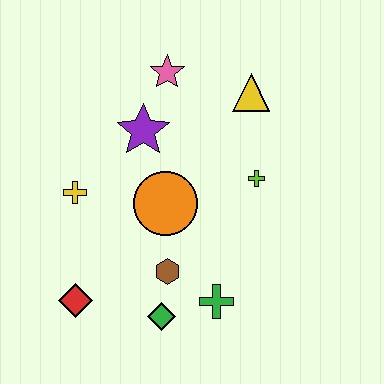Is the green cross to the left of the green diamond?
No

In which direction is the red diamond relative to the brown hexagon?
The red diamond is to the left of the brown hexagon.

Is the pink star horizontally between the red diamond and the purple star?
No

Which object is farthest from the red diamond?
The yellow triangle is farthest from the red diamond.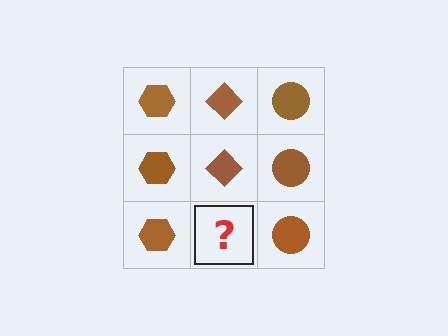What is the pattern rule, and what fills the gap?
The rule is that each column has a consistent shape. The gap should be filled with a brown diamond.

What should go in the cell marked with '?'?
The missing cell should contain a brown diamond.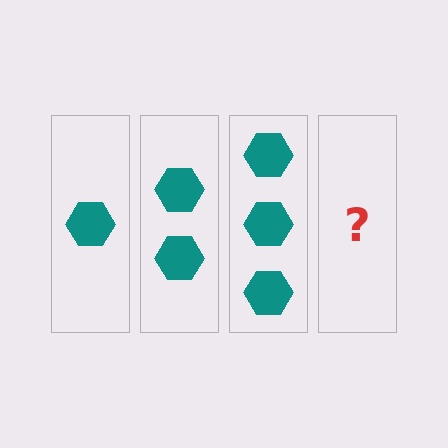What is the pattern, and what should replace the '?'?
The pattern is that each step adds one more hexagon. The '?' should be 4 hexagons.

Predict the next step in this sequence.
The next step is 4 hexagons.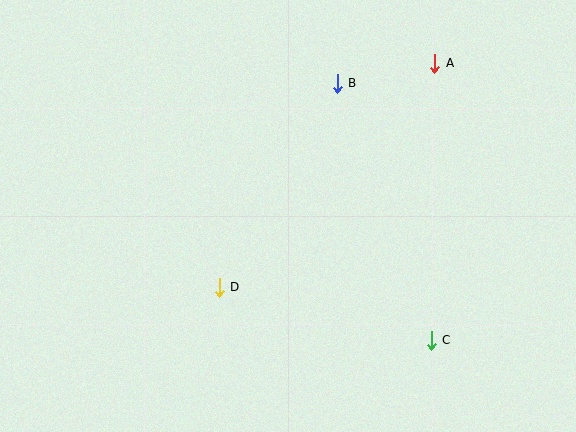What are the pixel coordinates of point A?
Point A is at (434, 63).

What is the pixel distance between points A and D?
The distance between A and D is 310 pixels.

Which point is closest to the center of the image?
Point D at (219, 287) is closest to the center.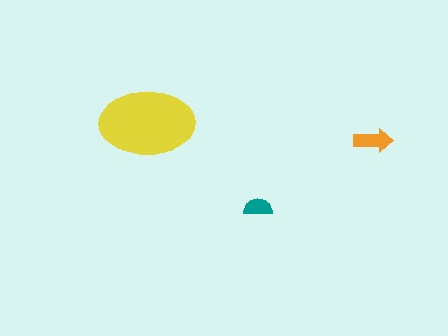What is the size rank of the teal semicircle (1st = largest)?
3rd.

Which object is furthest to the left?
The yellow ellipse is leftmost.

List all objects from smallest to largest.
The teal semicircle, the orange arrow, the yellow ellipse.